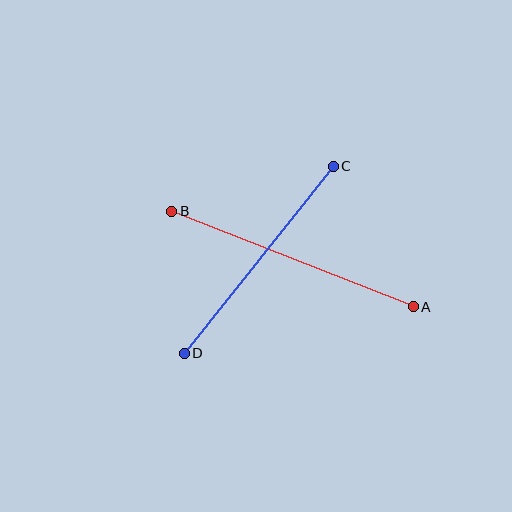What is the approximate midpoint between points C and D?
The midpoint is at approximately (259, 260) pixels.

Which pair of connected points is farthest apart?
Points A and B are farthest apart.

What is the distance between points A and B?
The distance is approximately 260 pixels.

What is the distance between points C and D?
The distance is approximately 239 pixels.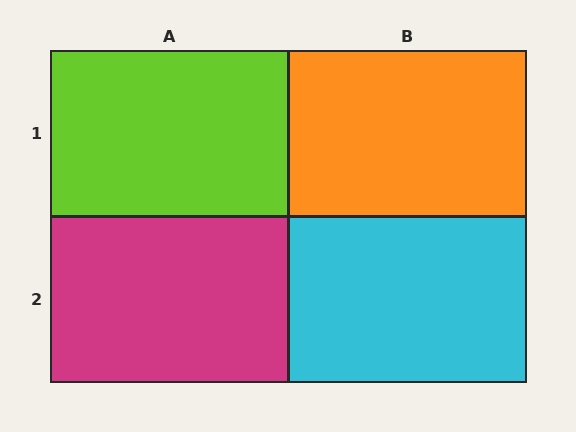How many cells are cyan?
1 cell is cyan.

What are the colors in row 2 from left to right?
Magenta, cyan.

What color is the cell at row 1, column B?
Orange.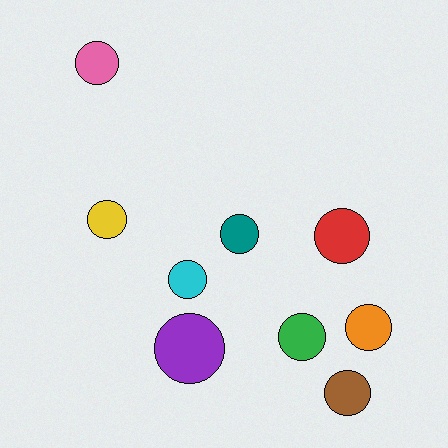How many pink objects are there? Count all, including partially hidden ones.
There is 1 pink object.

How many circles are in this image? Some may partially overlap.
There are 9 circles.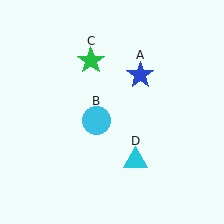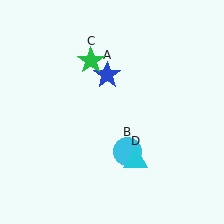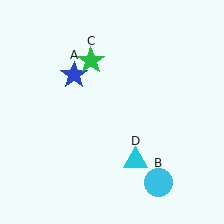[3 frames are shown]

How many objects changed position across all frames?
2 objects changed position: blue star (object A), cyan circle (object B).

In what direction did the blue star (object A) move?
The blue star (object A) moved left.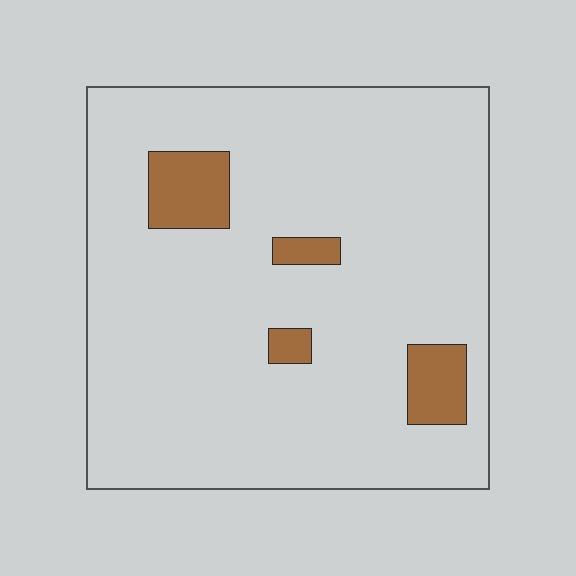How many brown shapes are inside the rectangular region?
4.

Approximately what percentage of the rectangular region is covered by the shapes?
Approximately 10%.